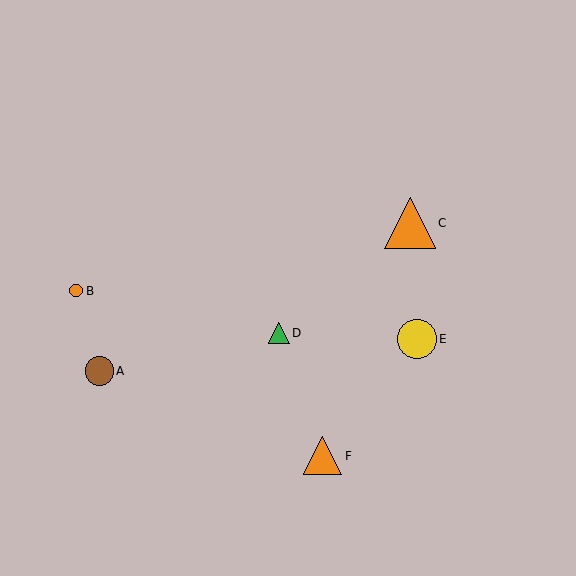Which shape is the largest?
The orange triangle (labeled C) is the largest.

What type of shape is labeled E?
Shape E is a yellow circle.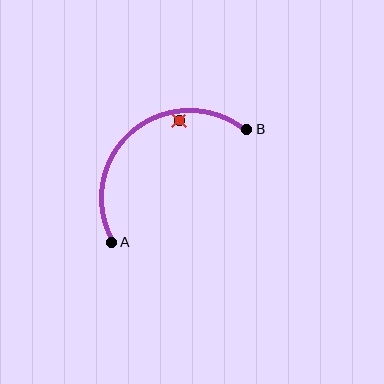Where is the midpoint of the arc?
The arc midpoint is the point on the curve farthest from the straight line joining A and B. It sits above and to the left of that line.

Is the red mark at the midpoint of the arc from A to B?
No — the red mark does not lie on the arc at all. It sits slightly inside the curve.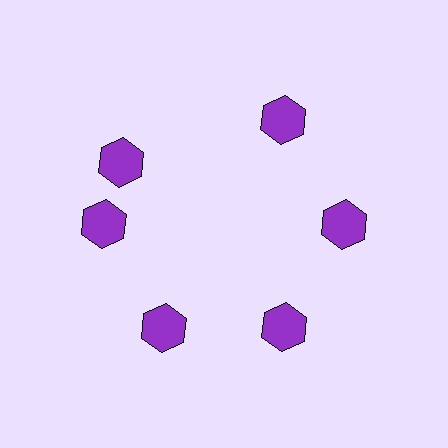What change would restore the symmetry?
The symmetry would be restored by rotating it back into even spacing with its neighbors so that all 6 hexagons sit at equal angles and equal distance from the center.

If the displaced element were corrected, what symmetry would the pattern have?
It would have 6-fold rotational symmetry — the pattern would map onto itself every 60 degrees.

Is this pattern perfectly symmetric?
No. The 6 purple hexagons are arranged in a ring, but one element near the 11 o'clock position is rotated out of alignment along the ring, breaking the 6-fold rotational symmetry.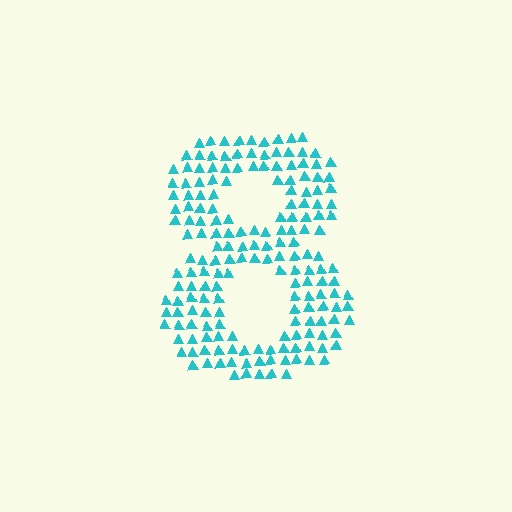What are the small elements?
The small elements are triangles.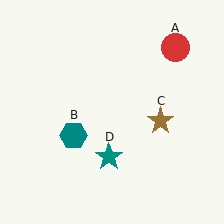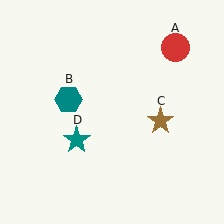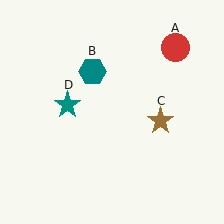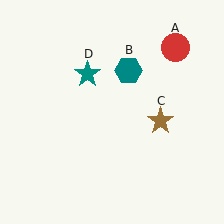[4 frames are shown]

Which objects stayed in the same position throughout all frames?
Red circle (object A) and brown star (object C) remained stationary.